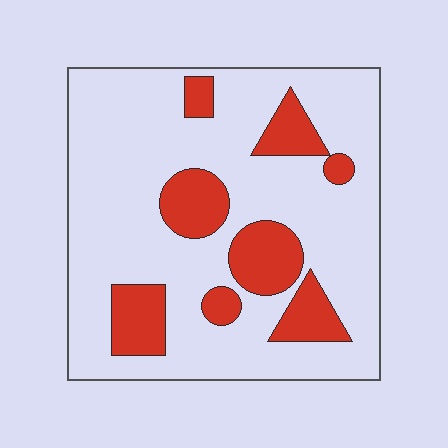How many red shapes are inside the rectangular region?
8.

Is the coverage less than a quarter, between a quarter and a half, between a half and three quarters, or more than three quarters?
Less than a quarter.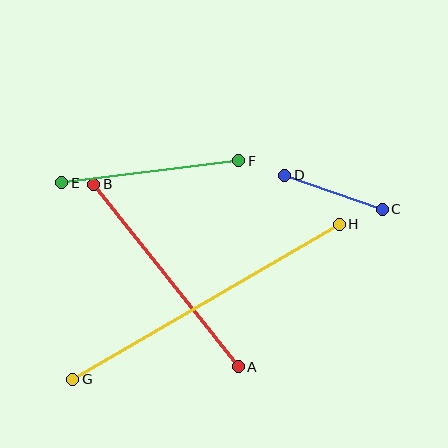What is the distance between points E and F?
The distance is approximately 178 pixels.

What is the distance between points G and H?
The distance is approximately 309 pixels.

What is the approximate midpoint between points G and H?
The midpoint is at approximately (206, 302) pixels.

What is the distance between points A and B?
The distance is approximately 233 pixels.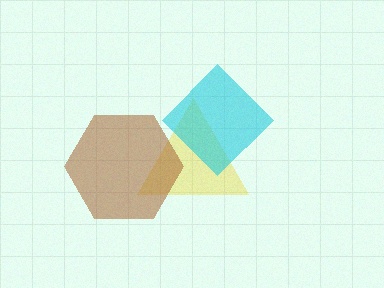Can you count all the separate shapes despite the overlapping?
Yes, there are 3 separate shapes.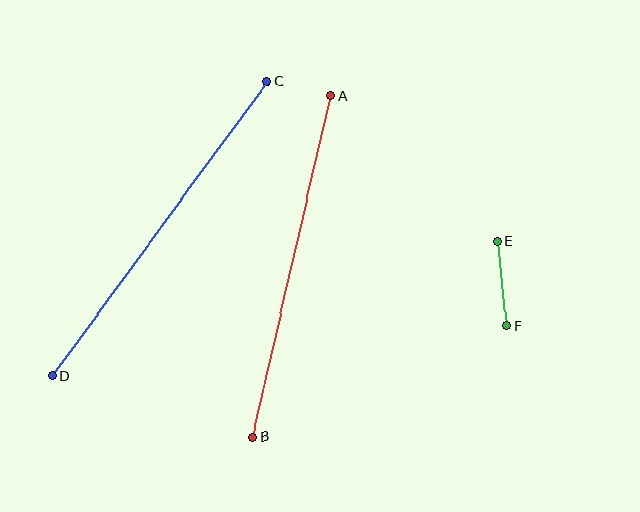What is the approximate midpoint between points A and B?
The midpoint is at approximately (291, 266) pixels.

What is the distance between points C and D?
The distance is approximately 365 pixels.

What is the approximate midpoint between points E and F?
The midpoint is at approximately (502, 284) pixels.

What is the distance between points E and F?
The distance is approximately 85 pixels.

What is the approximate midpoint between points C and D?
The midpoint is at approximately (160, 229) pixels.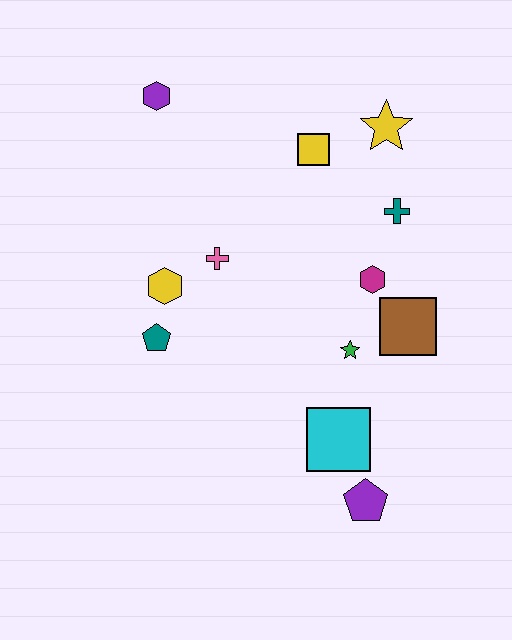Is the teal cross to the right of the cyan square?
Yes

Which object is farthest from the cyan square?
The purple hexagon is farthest from the cyan square.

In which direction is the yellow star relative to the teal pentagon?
The yellow star is to the right of the teal pentagon.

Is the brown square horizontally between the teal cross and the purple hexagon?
No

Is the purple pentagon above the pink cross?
No